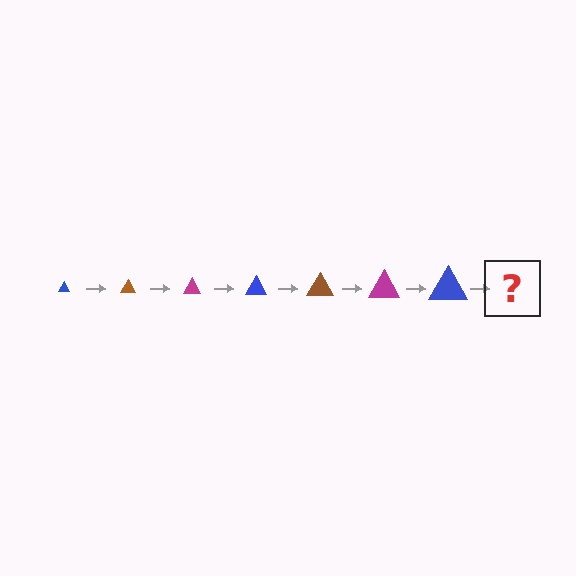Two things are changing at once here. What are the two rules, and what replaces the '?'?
The two rules are that the triangle grows larger each step and the color cycles through blue, brown, and magenta. The '?' should be a brown triangle, larger than the previous one.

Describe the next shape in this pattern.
It should be a brown triangle, larger than the previous one.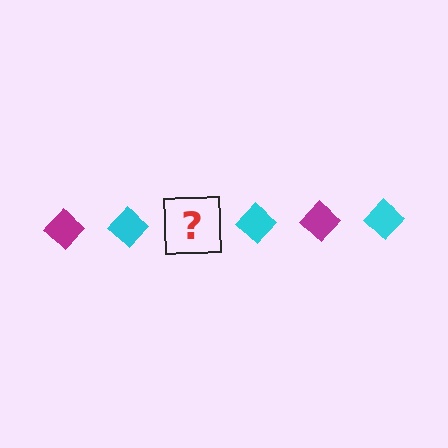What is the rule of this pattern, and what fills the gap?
The rule is that the pattern cycles through magenta, cyan diamonds. The gap should be filled with a magenta diamond.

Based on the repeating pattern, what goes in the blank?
The blank should be a magenta diamond.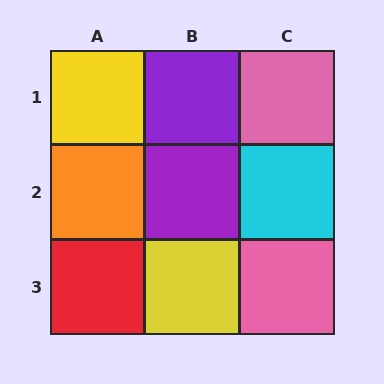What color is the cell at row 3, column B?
Yellow.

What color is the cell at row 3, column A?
Red.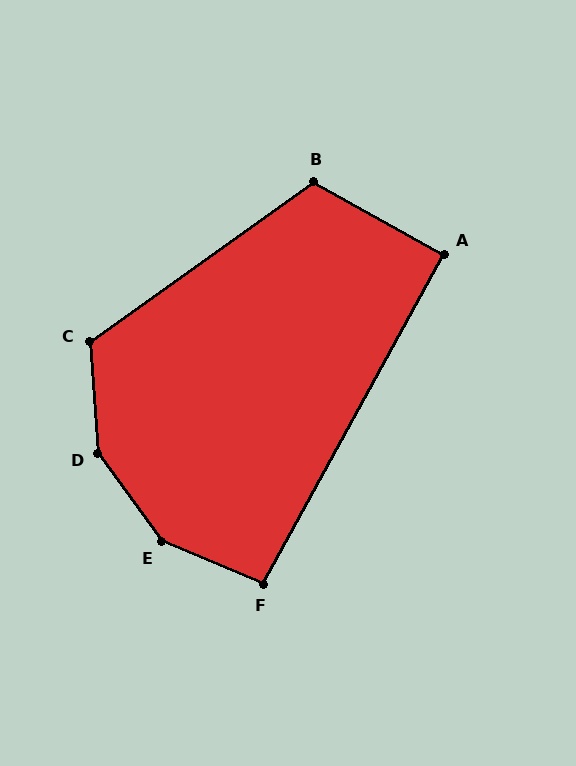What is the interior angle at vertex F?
Approximately 96 degrees (obtuse).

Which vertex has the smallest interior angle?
A, at approximately 90 degrees.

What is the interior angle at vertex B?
Approximately 116 degrees (obtuse).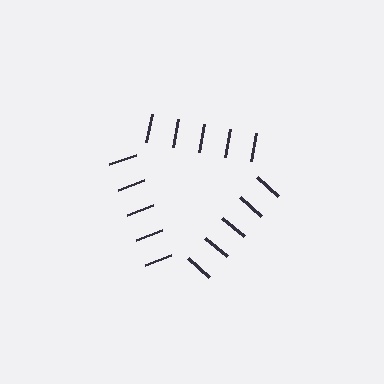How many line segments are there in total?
15 — 5 along each of the 3 edges.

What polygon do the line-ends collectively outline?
An illusory triangle — the line segments terminate on its edges but no continuous stroke is drawn.